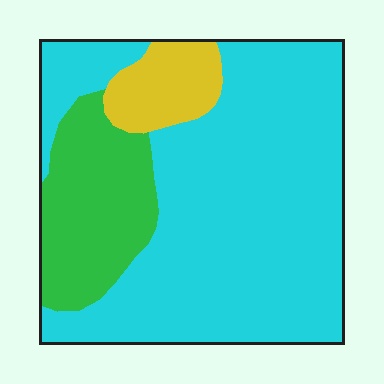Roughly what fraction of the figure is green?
Green takes up about one fifth (1/5) of the figure.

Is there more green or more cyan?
Cyan.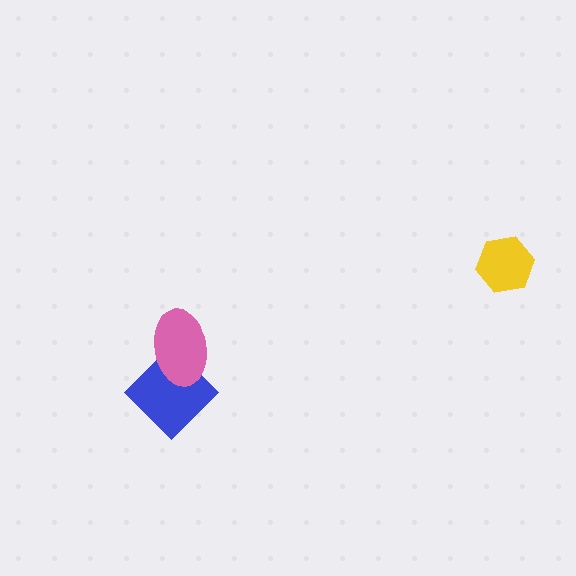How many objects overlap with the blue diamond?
1 object overlaps with the blue diamond.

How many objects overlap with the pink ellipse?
1 object overlaps with the pink ellipse.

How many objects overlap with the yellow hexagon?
0 objects overlap with the yellow hexagon.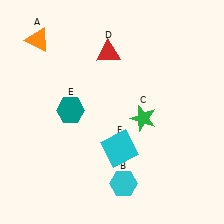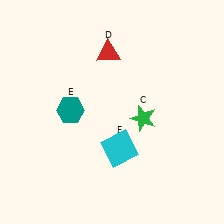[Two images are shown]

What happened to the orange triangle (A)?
The orange triangle (A) was removed in Image 2. It was in the top-left area of Image 1.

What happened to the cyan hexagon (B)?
The cyan hexagon (B) was removed in Image 2. It was in the bottom-right area of Image 1.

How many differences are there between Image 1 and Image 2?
There are 2 differences between the two images.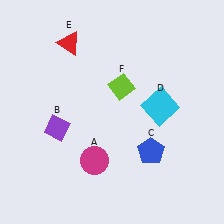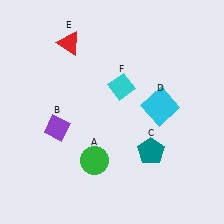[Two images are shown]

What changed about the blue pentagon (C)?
In Image 1, C is blue. In Image 2, it changed to teal.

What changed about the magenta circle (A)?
In Image 1, A is magenta. In Image 2, it changed to green.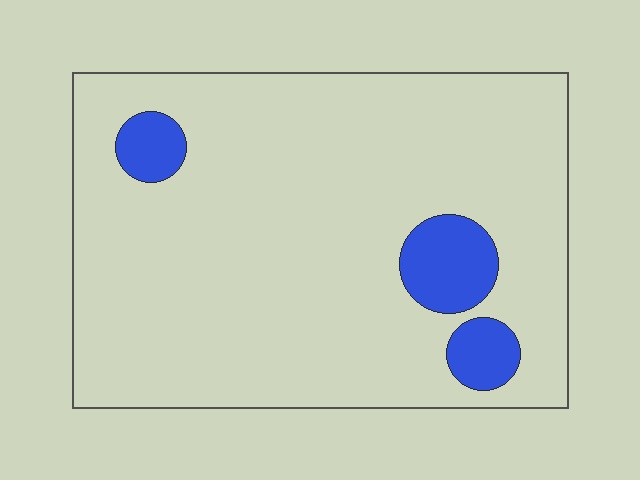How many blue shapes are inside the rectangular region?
3.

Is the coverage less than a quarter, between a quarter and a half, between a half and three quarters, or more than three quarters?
Less than a quarter.